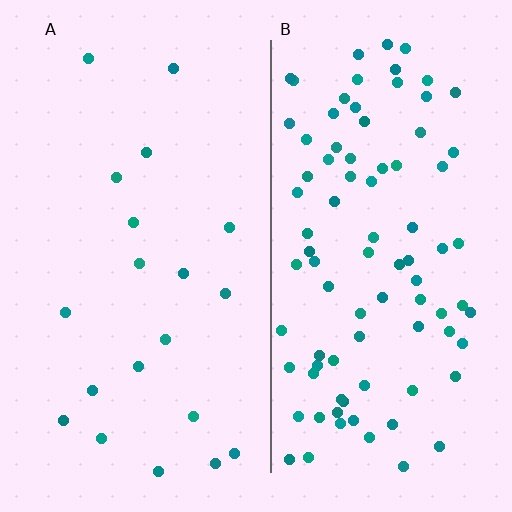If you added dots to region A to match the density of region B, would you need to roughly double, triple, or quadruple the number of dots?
Approximately quadruple.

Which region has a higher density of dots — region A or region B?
B (the right).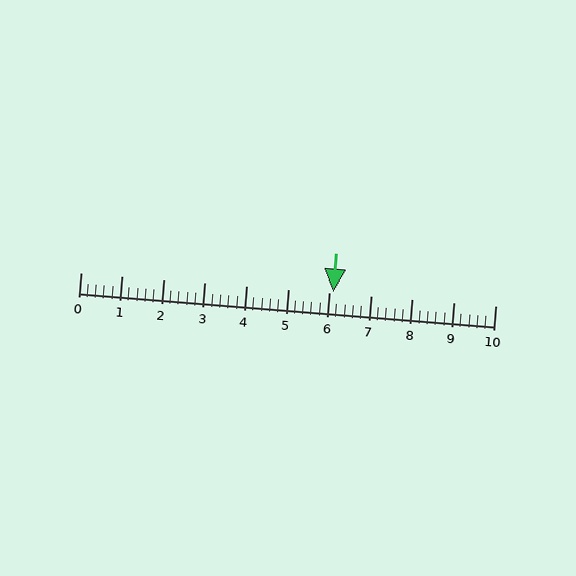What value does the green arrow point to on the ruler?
The green arrow points to approximately 6.1.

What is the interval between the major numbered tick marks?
The major tick marks are spaced 1 units apart.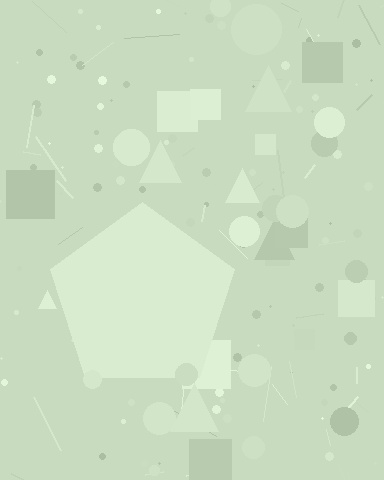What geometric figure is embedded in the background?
A pentagon is embedded in the background.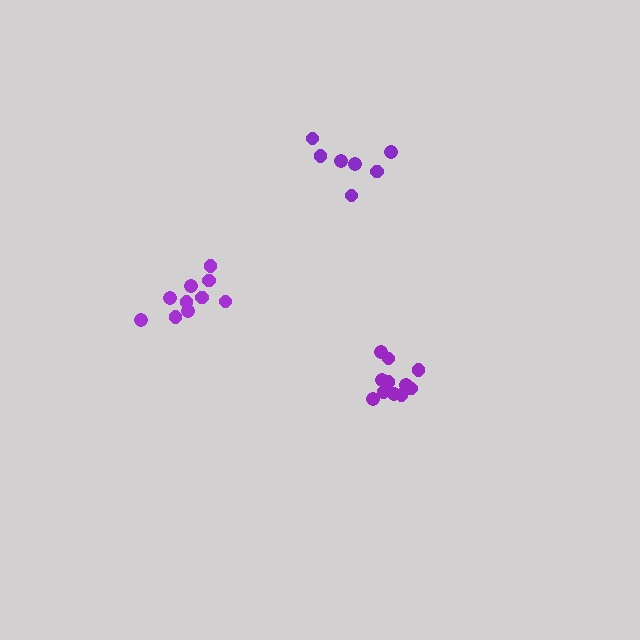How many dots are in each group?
Group 1: 11 dots, Group 2: 7 dots, Group 3: 10 dots (28 total).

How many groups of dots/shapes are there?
There are 3 groups.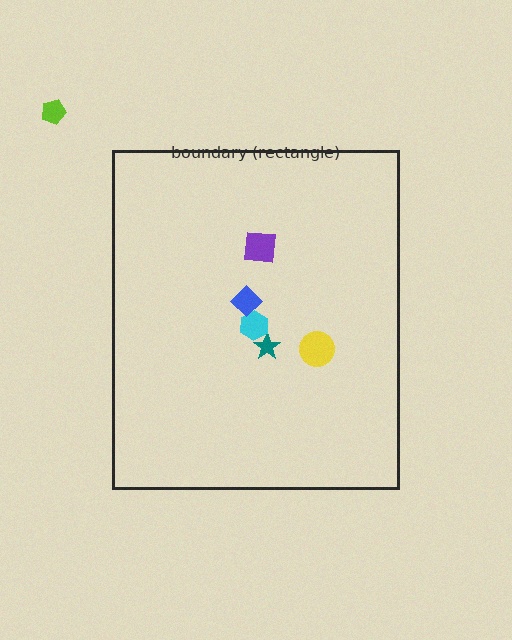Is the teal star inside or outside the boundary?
Inside.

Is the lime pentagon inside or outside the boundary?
Outside.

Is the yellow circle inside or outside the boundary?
Inside.